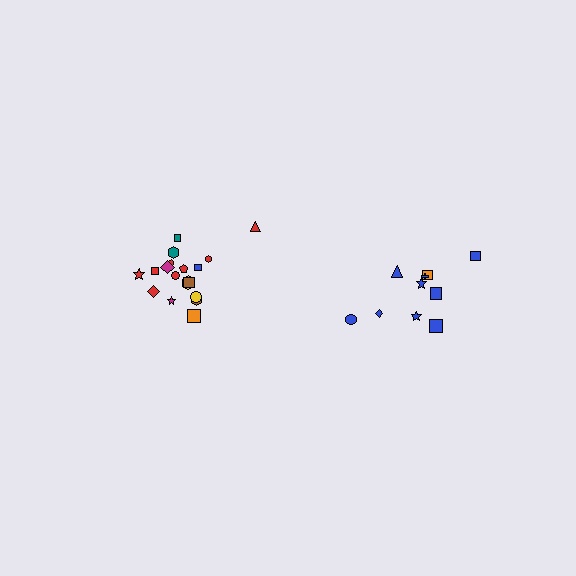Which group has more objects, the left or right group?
The left group.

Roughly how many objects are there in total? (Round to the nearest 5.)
Roughly 30 objects in total.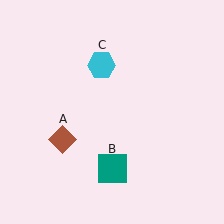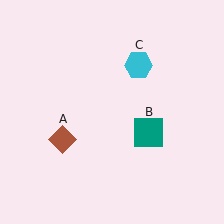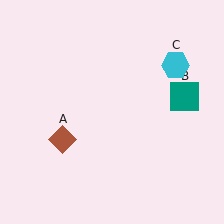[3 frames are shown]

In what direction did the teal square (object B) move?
The teal square (object B) moved up and to the right.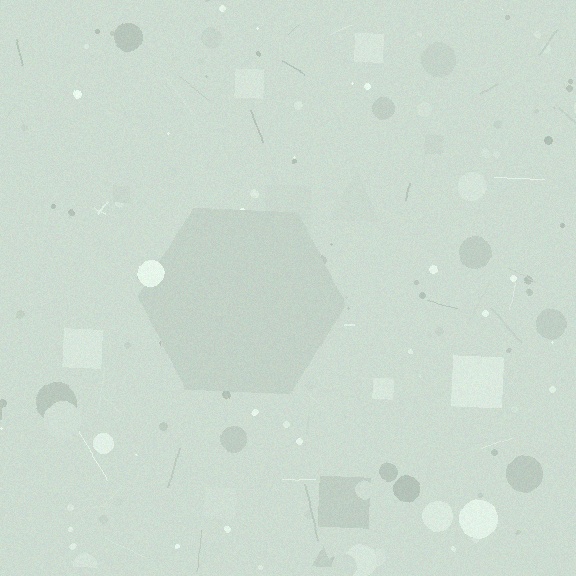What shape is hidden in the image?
A hexagon is hidden in the image.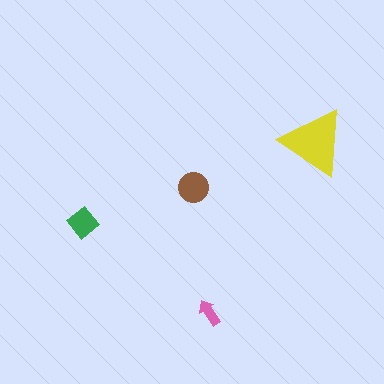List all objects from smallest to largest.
The pink arrow, the green diamond, the brown circle, the yellow triangle.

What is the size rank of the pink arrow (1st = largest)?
4th.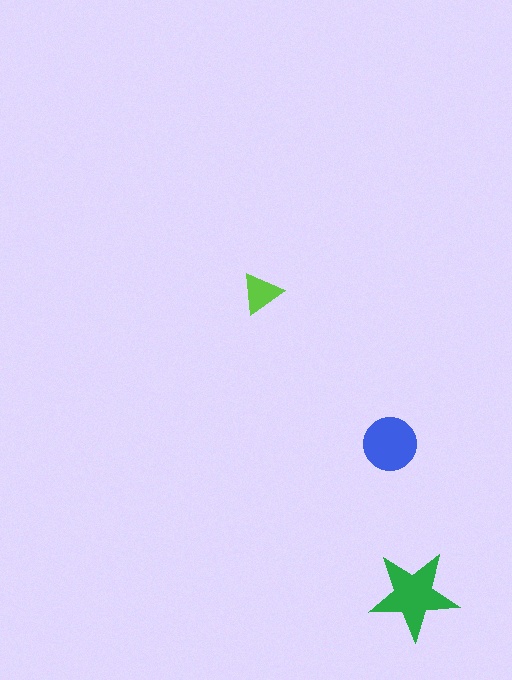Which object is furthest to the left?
The lime triangle is leftmost.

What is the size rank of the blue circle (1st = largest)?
2nd.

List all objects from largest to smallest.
The green star, the blue circle, the lime triangle.